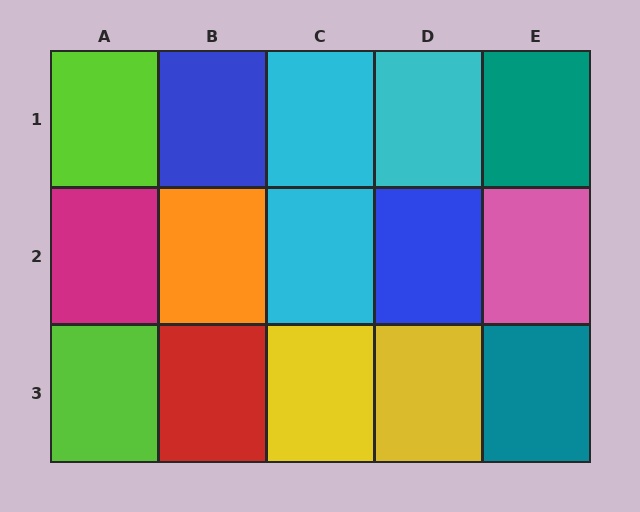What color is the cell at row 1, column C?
Cyan.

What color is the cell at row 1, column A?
Lime.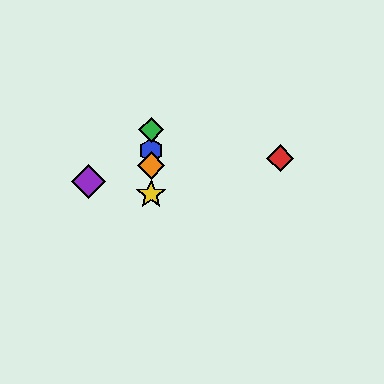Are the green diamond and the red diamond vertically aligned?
No, the green diamond is at x≈151 and the red diamond is at x≈280.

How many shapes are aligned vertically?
4 shapes (the blue hexagon, the green diamond, the yellow star, the orange diamond) are aligned vertically.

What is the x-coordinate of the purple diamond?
The purple diamond is at x≈89.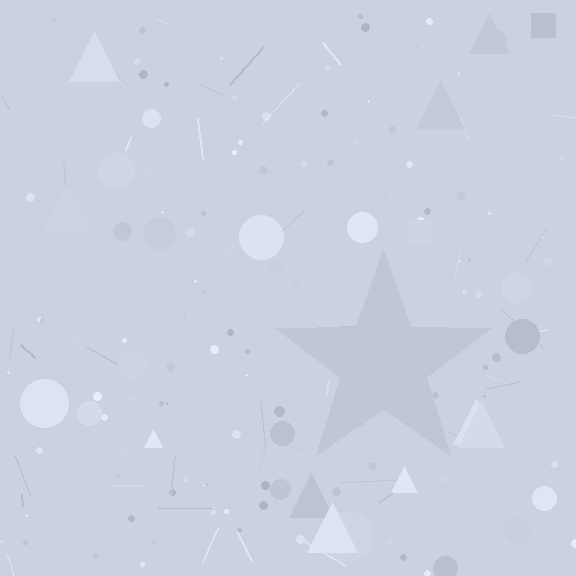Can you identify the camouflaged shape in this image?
The camouflaged shape is a star.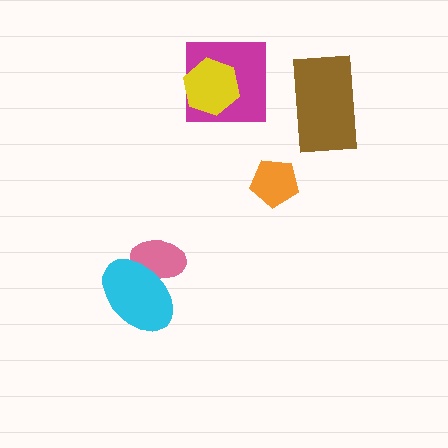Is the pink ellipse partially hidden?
Yes, it is partially covered by another shape.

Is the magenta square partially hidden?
Yes, it is partially covered by another shape.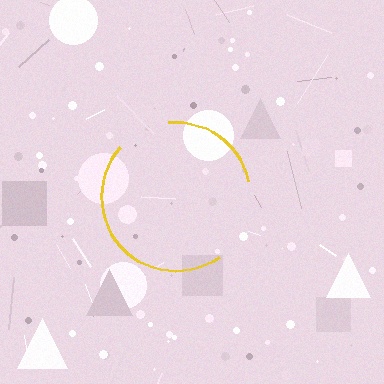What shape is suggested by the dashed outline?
The dashed outline suggests a circle.